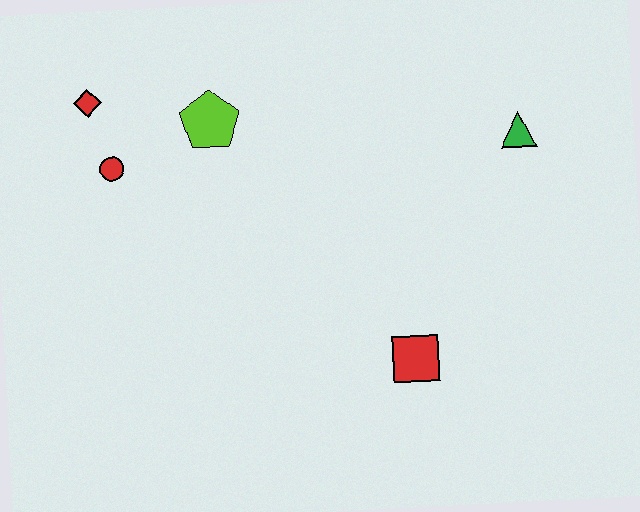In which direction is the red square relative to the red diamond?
The red square is to the right of the red diamond.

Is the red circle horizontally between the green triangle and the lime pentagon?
No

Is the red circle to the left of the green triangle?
Yes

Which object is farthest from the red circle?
The green triangle is farthest from the red circle.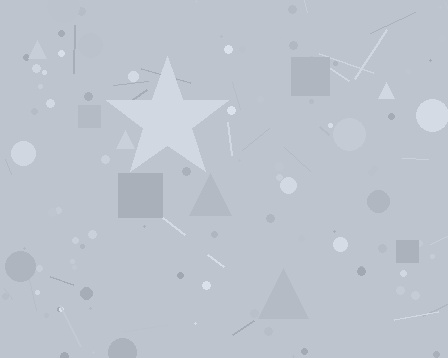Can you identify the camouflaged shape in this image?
The camouflaged shape is a star.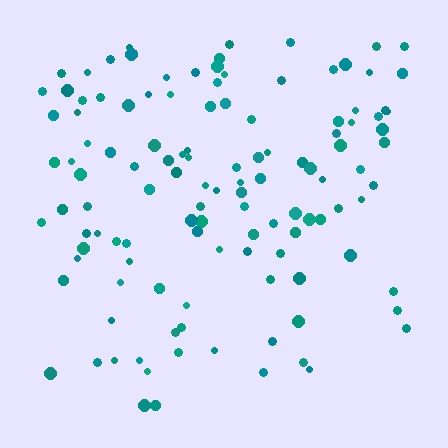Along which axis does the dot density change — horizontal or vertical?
Vertical.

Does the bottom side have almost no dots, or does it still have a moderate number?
Still a moderate number, just noticeably fewer than the top.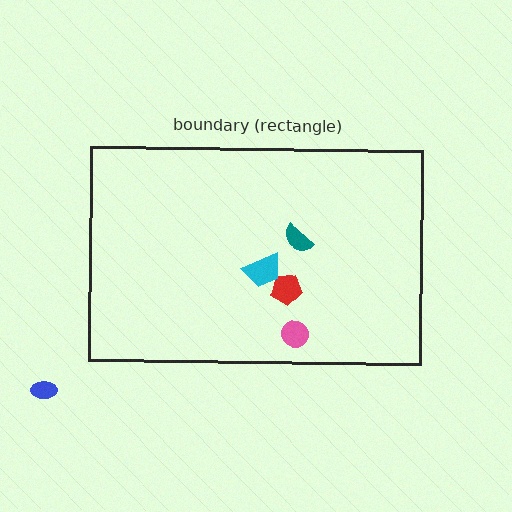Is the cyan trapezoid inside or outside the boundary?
Inside.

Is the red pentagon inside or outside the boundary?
Inside.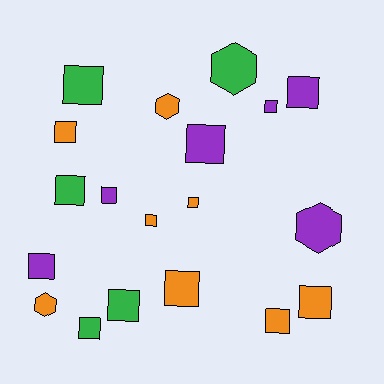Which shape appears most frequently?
Square, with 15 objects.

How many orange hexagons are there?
There are 2 orange hexagons.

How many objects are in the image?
There are 19 objects.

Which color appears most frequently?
Orange, with 8 objects.